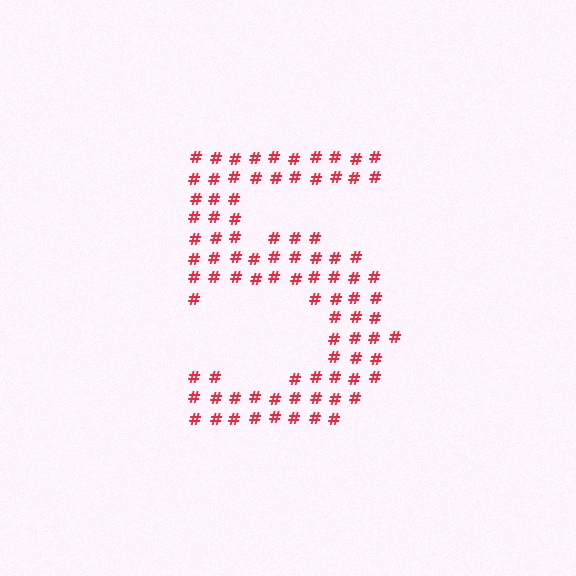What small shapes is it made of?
It is made of small hash symbols.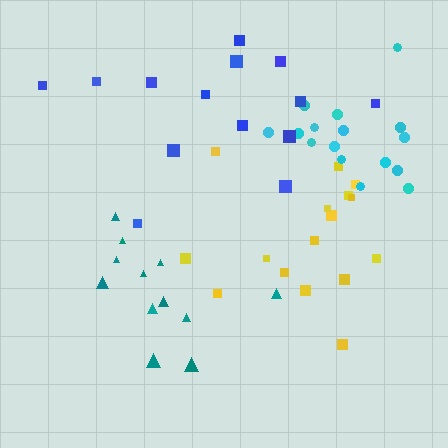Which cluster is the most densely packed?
Cyan.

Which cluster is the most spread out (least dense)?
Blue.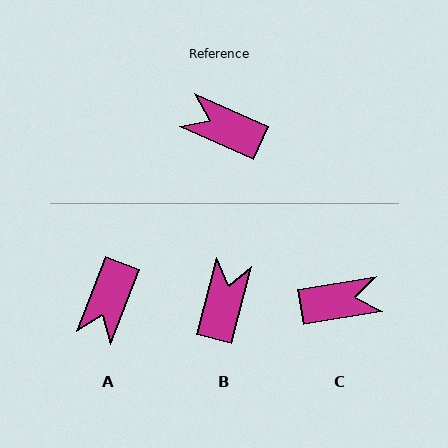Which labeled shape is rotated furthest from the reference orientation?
C, about 147 degrees away.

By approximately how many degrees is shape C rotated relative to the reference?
Approximately 147 degrees clockwise.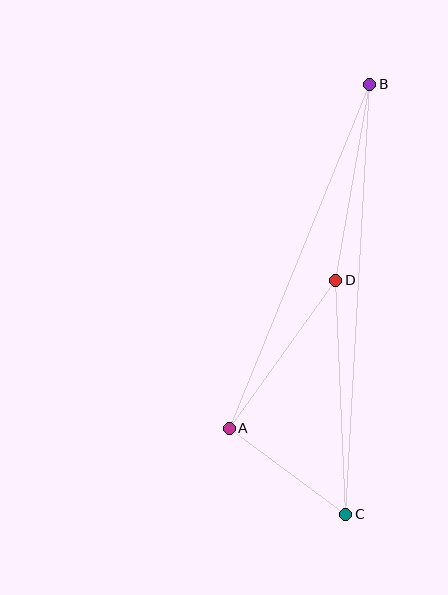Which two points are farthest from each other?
Points B and C are farthest from each other.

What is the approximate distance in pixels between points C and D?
The distance between C and D is approximately 234 pixels.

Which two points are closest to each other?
Points A and C are closest to each other.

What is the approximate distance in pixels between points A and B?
The distance between A and B is approximately 372 pixels.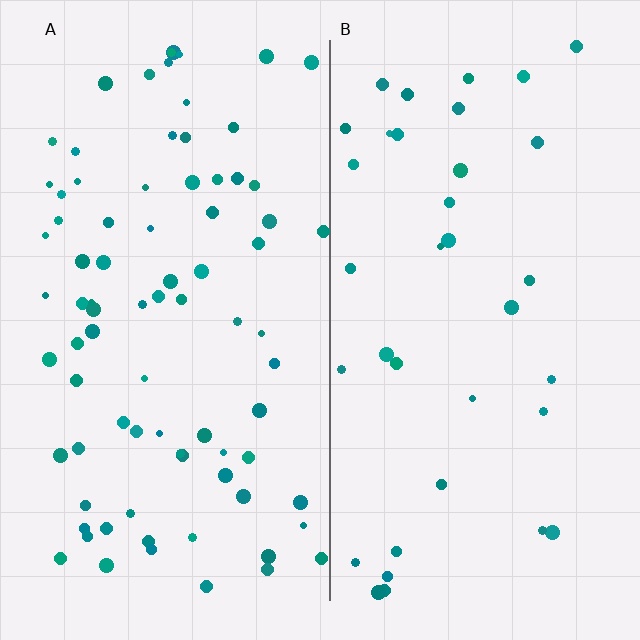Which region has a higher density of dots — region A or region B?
A (the left).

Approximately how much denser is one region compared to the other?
Approximately 2.3× — region A over region B.